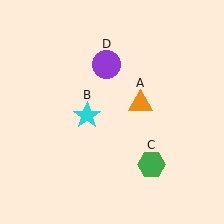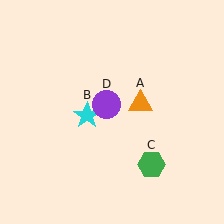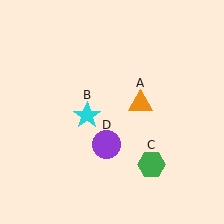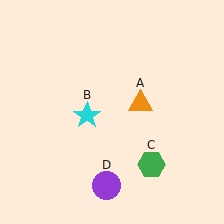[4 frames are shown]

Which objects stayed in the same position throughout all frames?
Orange triangle (object A) and cyan star (object B) and green hexagon (object C) remained stationary.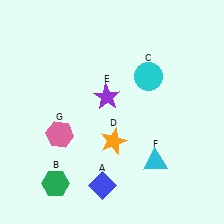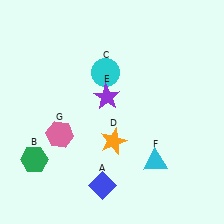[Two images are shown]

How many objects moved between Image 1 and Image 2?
2 objects moved between the two images.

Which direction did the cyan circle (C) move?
The cyan circle (C) moved left.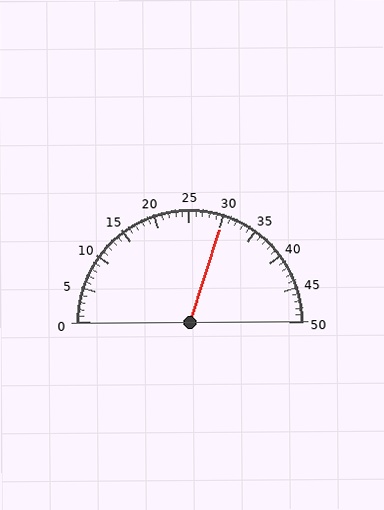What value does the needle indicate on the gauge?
The needle indicates approximately 30.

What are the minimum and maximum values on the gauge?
The gauge ranges from 0 to 50.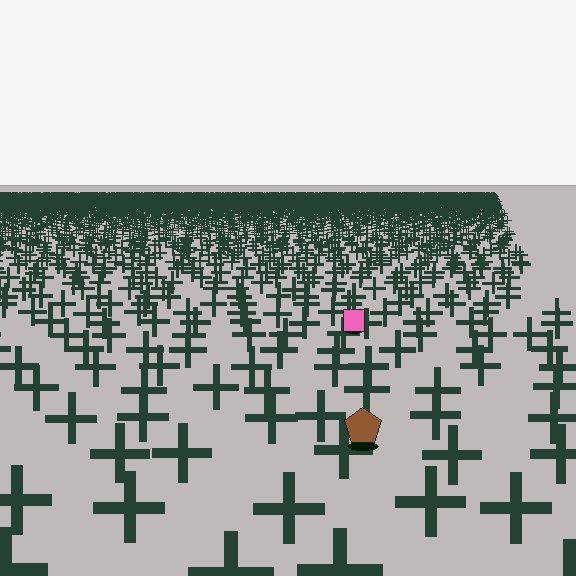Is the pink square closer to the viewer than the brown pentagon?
No. The brown pentagon is closer — you can tell from the texture gradient: the ground texture is coarser near it.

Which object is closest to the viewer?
The brown pentagon is closest. The texture marks near it are larger and more spread out.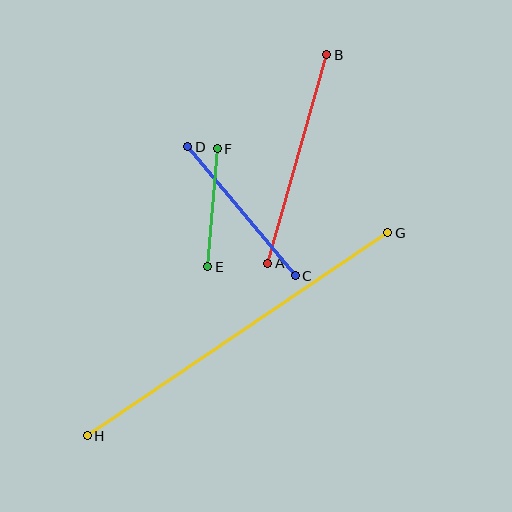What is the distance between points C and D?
The distance is approximately 168 pixels.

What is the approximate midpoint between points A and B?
The midpoint is at approximately (297, 159) pixels.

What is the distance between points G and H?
The distance is approximately 363 pixels.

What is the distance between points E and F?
The distance is approximately 118 pixels.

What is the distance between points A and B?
The distance is approximately 217 pixels.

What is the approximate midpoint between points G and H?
The midpoint is at approximately (238, 334) pixels.